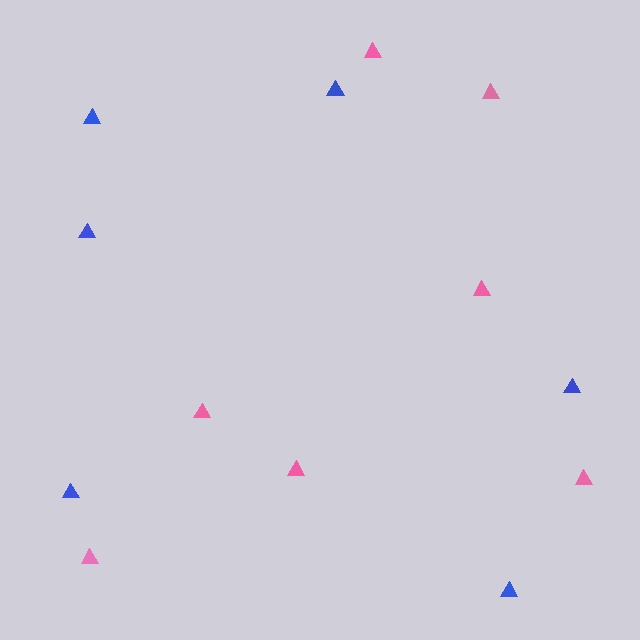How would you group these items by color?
There are 2 groups: one group of blue triangles (6) and one group of pink triangles (7).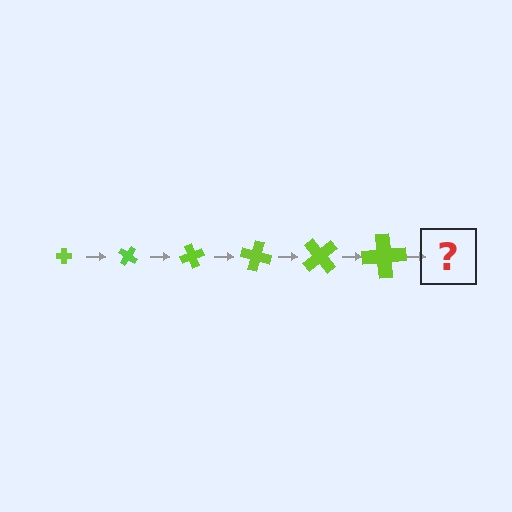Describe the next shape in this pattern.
It should be a cross, larger than the previous one and rotated 210 degrees from the start.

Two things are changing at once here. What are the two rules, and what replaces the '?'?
The two rules are that the cross grows larger each step and it rotates 35 degrees each step. The '?' should be a cross, larger than the previous one and rotated 210 degrees from the start.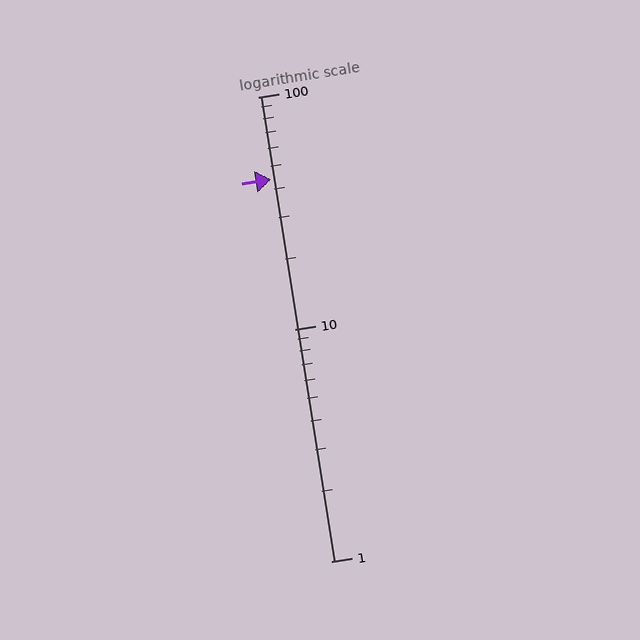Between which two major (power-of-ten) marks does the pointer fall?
The pointer is between 10 and 100.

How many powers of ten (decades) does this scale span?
The scale spans 2 decades, from 1 to 100.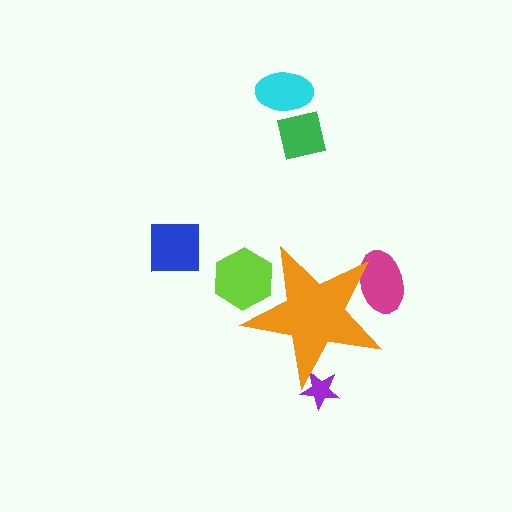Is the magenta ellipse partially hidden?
Yes, the magenta ellipse is partially hidden behind the orange star.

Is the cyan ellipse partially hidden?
No, the cyan ellipse is fully visible.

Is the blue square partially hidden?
No, the blue square is fully visible.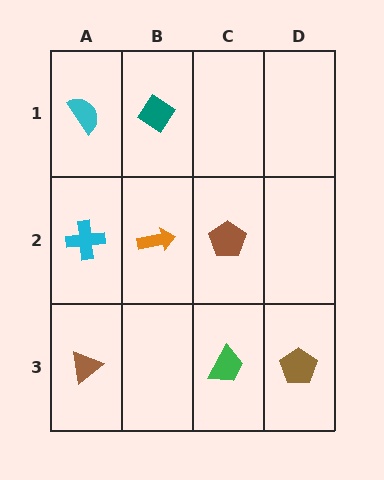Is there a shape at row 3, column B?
No, that cell is empty.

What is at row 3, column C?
A green trapezoid.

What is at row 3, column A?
A brown triangle.